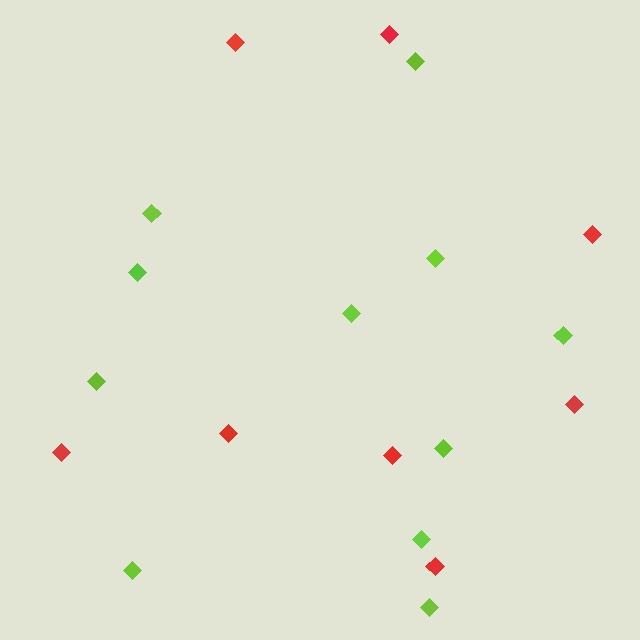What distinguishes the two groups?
There are 2 groups: one group of red diamonds (8) and one group of lime diamonds (11).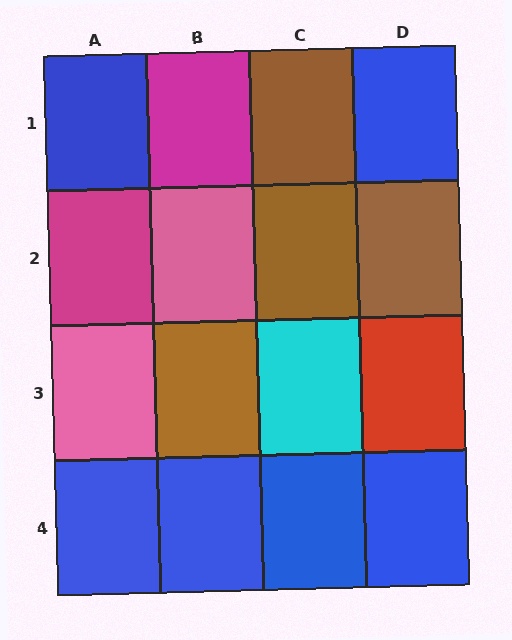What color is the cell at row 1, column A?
Blue.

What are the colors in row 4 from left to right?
Blue, blue, blue, blue.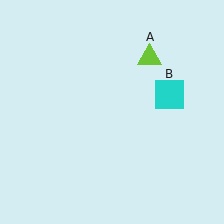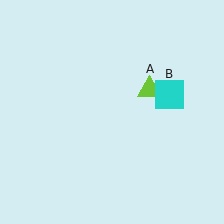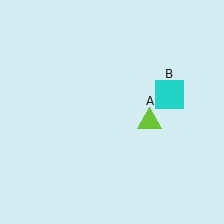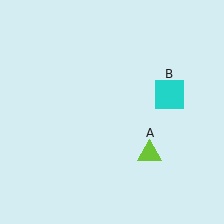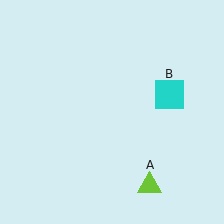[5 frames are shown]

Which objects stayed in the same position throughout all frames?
Cyan square (object B) remained stationary.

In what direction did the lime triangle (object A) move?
The lime triangle (object A) moved down.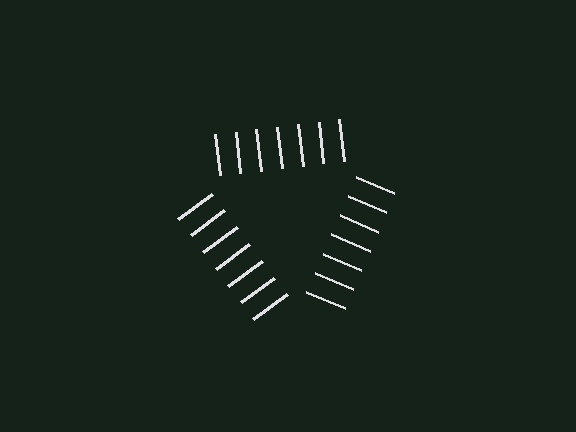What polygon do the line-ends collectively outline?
An illusory triangle — the line segments terminate on its edges but no continuous stroke is drawn.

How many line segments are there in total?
21 — 7 along each of the 3 edges.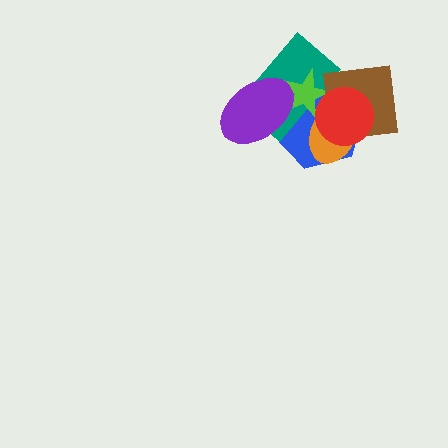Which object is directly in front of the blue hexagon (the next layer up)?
The orange ellipse is directly in front of the blue hexagon.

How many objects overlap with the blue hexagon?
6 objects overlap with the blue hexagon.